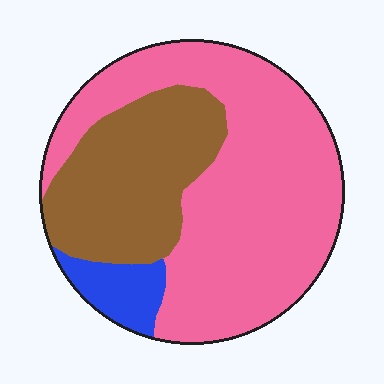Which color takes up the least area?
Blue, at roughly 10%.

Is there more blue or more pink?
Pink.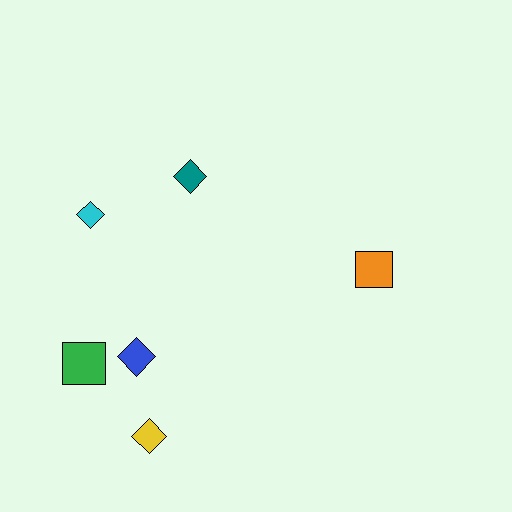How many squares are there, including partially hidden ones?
There are 2 squares.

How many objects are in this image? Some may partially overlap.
There are 6 objects.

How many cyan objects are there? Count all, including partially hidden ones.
There is 1 cyan object.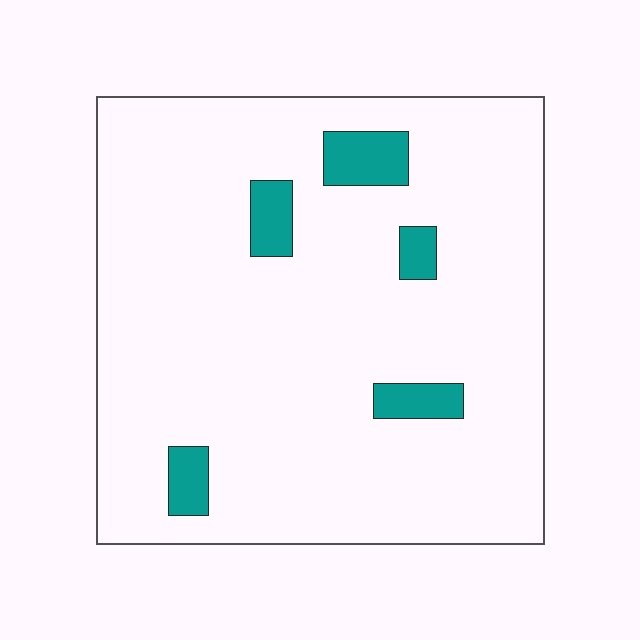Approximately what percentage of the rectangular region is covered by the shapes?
Approximately 10%.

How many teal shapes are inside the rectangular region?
5.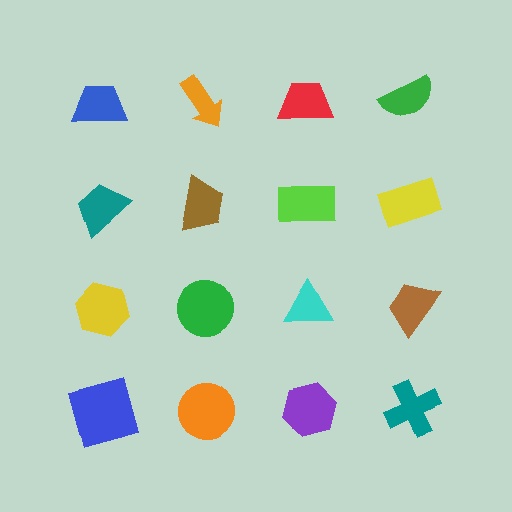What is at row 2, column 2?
A brown trapezoid.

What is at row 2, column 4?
A yellow rectangle.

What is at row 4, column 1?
A blue square.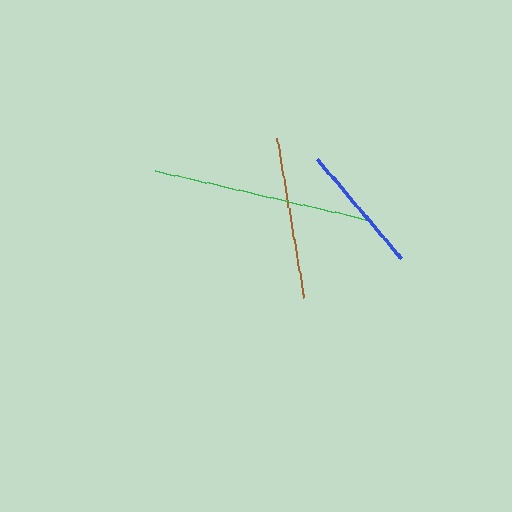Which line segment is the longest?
The green line is the longest at approximately 219 pixels.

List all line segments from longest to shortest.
From longest to shortest: green, brown, blue.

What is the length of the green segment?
The green segment is approximately 219 pixels long.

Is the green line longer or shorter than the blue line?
The green line is longer than the blue line.